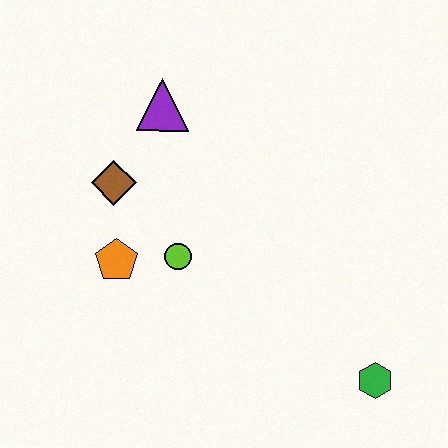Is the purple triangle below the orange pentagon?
No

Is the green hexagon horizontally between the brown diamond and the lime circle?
No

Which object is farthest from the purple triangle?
The green hexagon is farthest from the purple triangle.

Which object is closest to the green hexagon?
The lime circle is closest to the green hexagon.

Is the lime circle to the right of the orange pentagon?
Yes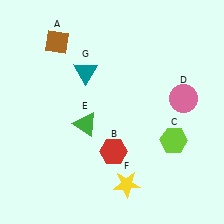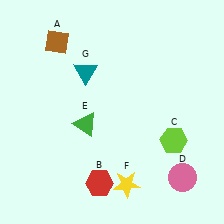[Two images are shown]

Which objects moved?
The objects that moved are: the red hexagon (B), the pink circle (D).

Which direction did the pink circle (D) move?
The pink circle (D) moved down.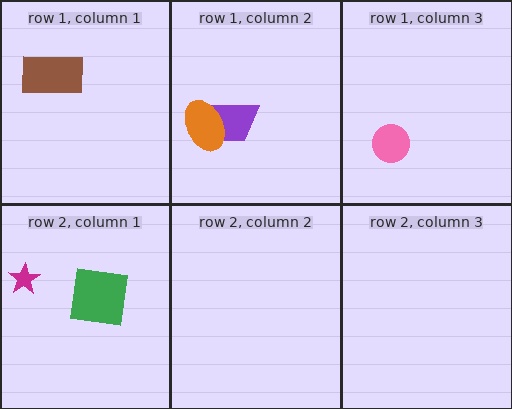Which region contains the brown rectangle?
The row 1, column 1 region.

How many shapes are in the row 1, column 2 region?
2.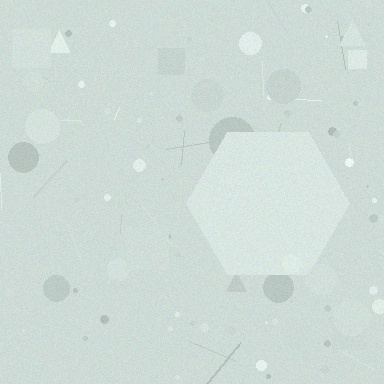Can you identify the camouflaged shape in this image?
The camouflaged shape is a hexagon.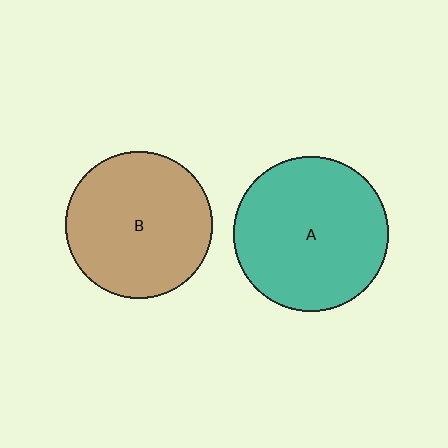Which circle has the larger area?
Circle A (teal).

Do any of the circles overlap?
No, none of the circles overlap.